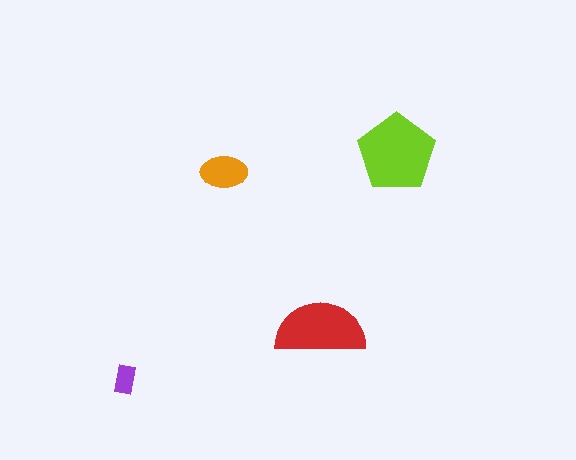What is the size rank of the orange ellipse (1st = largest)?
3rd.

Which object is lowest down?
The purple rectangle is bottommost.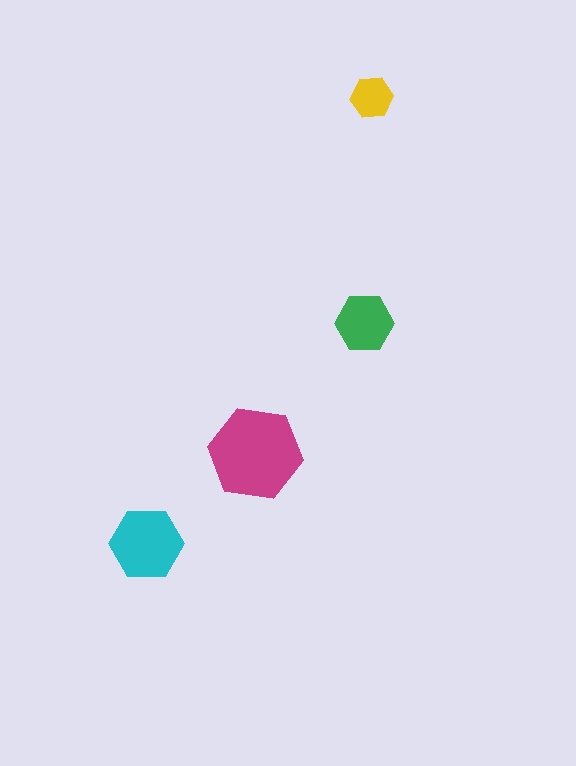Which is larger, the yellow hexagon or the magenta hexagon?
The magenta one.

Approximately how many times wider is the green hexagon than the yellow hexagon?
About 1.5 times wider.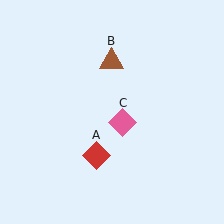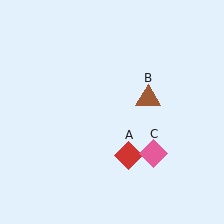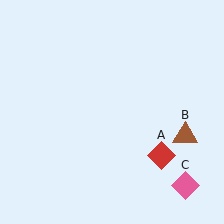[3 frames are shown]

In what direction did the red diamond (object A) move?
The red diamond (object A) moved right.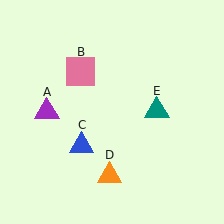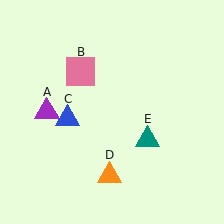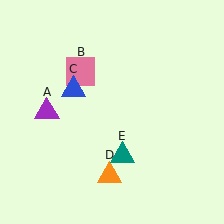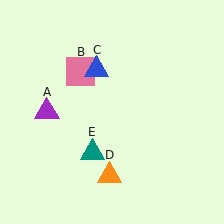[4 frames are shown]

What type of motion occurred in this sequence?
The blue triangle (object C), teal triangle (object E) rotated clockwise around the center of the scene.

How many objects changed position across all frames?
2 objects changed position: blue triangle (object C), teal triangle (object E).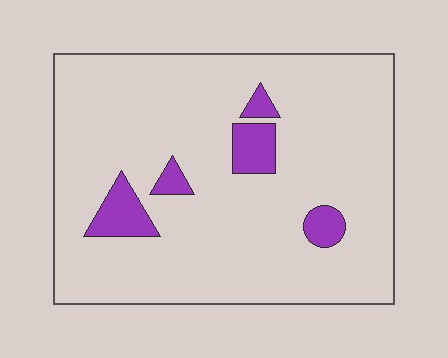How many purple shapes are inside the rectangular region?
5.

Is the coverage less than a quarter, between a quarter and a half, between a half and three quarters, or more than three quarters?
Less than a quarter.